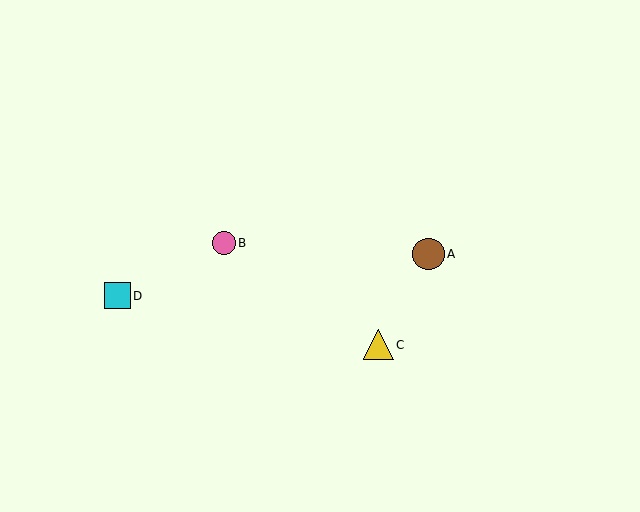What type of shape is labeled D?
Shape D is a cyan square.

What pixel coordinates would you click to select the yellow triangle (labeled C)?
Click at (378, 345) to select the yellow triangle C.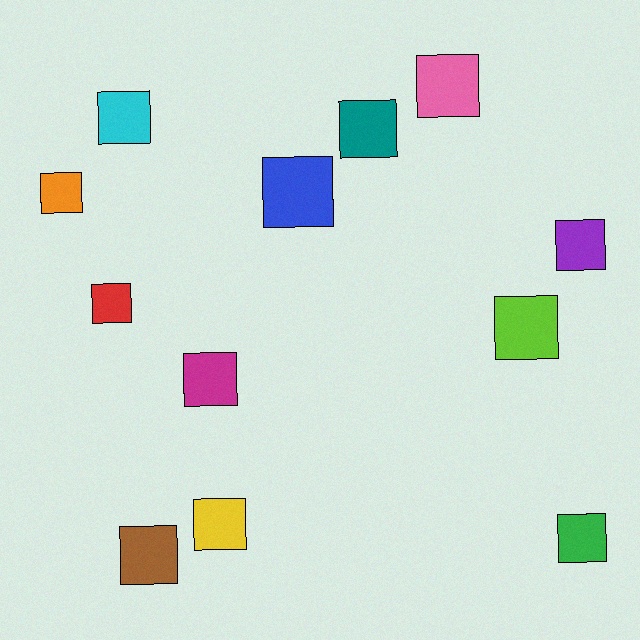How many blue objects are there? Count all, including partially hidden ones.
There is 1 blue object.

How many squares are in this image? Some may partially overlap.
There are 12 squares.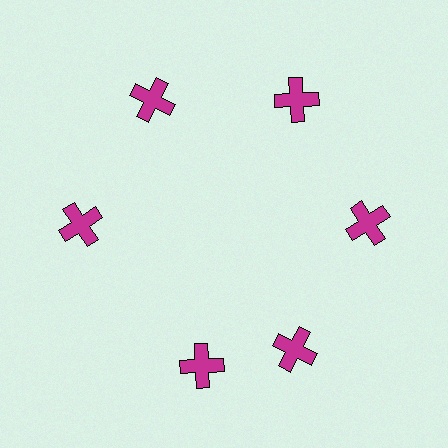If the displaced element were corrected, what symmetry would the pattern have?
It would have 6-fold rotational symmetry — the pattern would map onto itself every 60 degrees.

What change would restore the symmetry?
The symmetry would be restored by rotating it back into even spacing with its neighbors so that all 6 crosses sit at equal angles and equal distance from the center.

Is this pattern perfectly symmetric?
No. The 6 magenta crosses are arranged in a ring, but one element near the 7 o'clock position is rotated out of alignment along the ring, breaking the 6-fold rotational symmetry.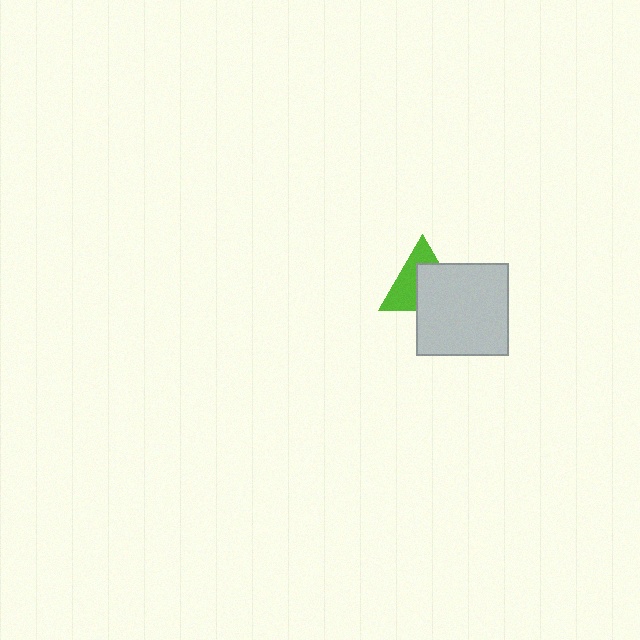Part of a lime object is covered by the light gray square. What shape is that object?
It is a triangle.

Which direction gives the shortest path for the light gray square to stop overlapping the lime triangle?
Moving toward the lower-right gives the shortest separation.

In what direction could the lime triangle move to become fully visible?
The lime triangle could move toward the upper-left. That would shift it out from behind the light gray square entirely.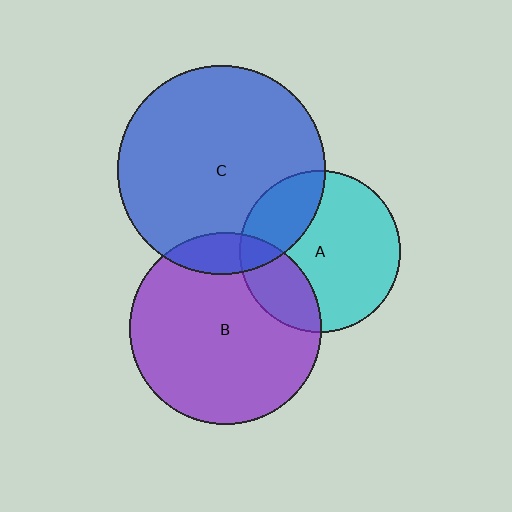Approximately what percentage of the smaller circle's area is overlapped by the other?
Approximately 25%.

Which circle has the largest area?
Circle C (blue).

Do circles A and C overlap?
Yes.